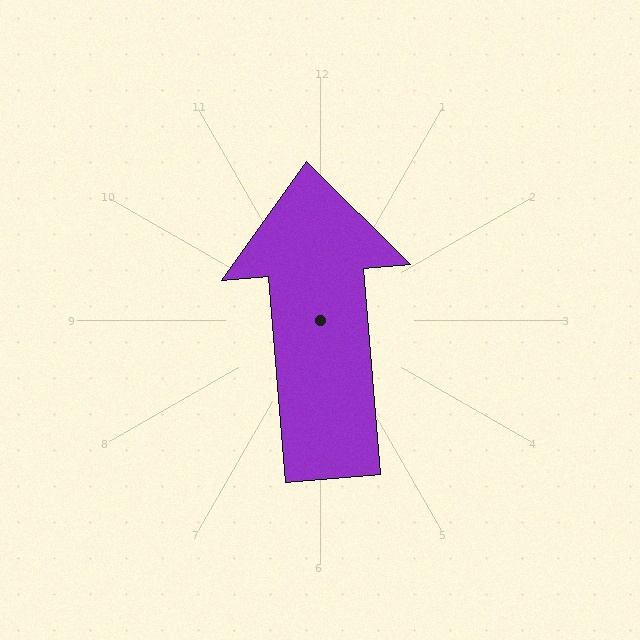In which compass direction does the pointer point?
North.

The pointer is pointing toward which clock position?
Roughly 12 o'clock.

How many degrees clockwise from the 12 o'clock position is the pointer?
Approximately 355 degrees.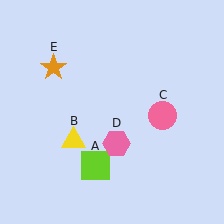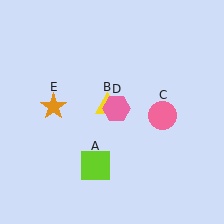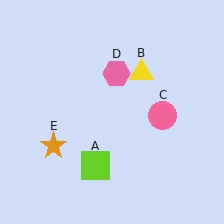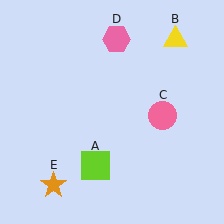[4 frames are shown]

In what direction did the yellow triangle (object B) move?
The yellow triangle (object B) moved up and to the right.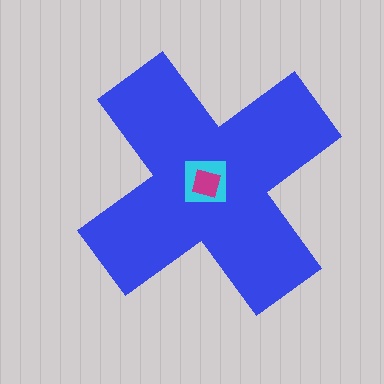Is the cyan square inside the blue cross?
Yes.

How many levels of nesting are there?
3.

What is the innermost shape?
The magenta square.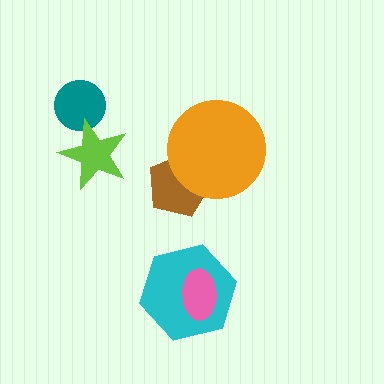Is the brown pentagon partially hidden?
Yes, it is partially covered by another shape.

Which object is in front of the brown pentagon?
The orange circle is in front of the brown pentagon.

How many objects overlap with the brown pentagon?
1 object overlaps with the brown pentagon.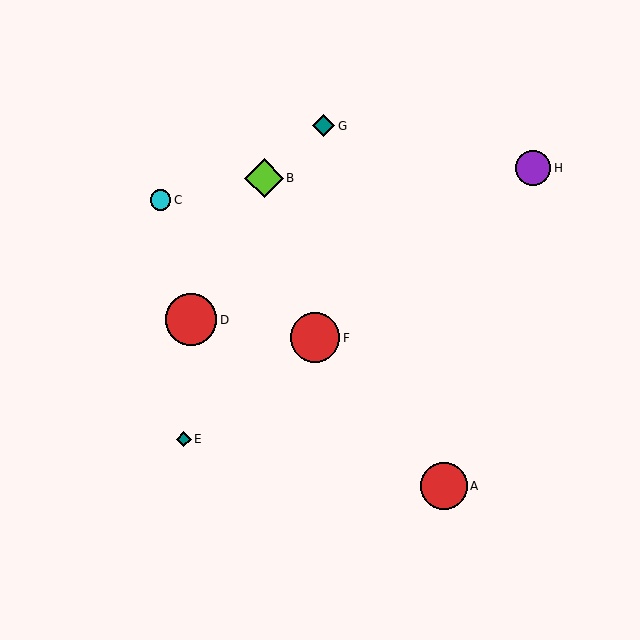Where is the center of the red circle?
The center of the red circle is at (315, 338).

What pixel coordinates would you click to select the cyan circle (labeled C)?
Click at (161, 200) to select the cyan circle C.